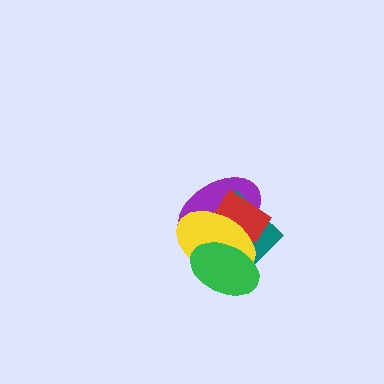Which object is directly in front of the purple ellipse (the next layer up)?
The teal rectangle is directly in front of the purple ellipse.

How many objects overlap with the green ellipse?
3 objects overlap with the green ellipse.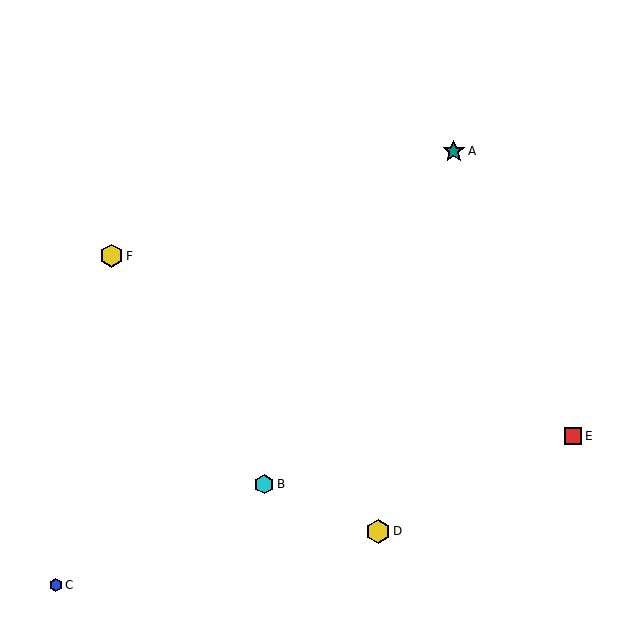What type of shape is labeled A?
Shape A is a teal star.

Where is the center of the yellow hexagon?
The center of the yellow hexagon is at (378, 531).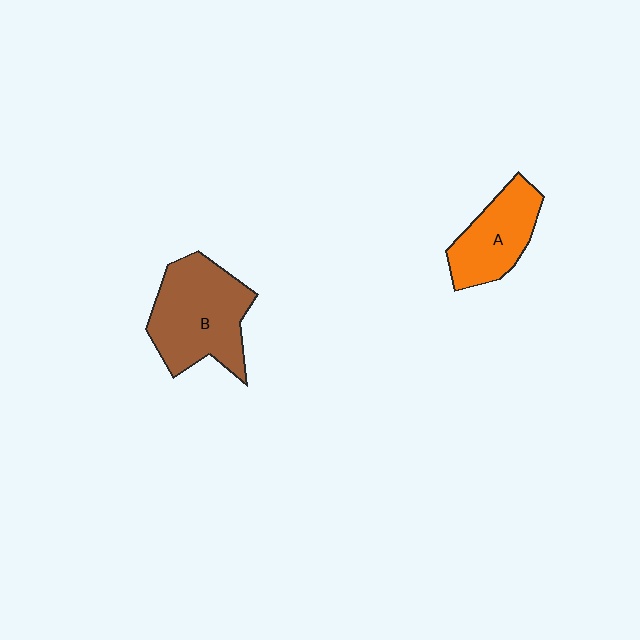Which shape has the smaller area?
Shape A (orange).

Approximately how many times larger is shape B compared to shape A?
Approximately 1.5 times.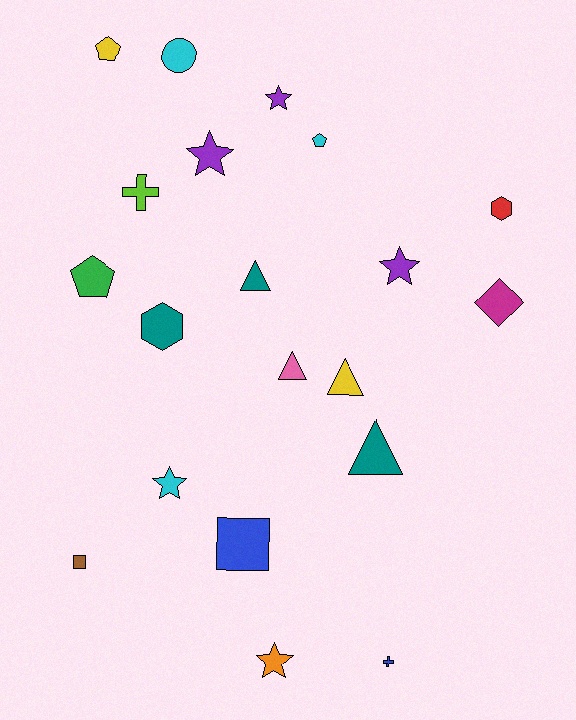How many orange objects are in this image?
There is 1 orange object.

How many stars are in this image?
There are 5 stars.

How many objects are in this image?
There are 20 objects.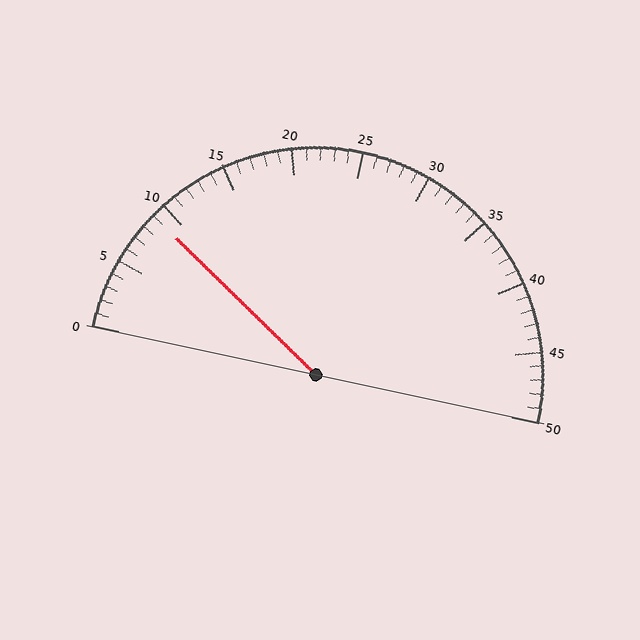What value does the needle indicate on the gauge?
The needle indicates approximately 9.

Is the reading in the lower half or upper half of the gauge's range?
The reading is in the lower half of the range (0 to 50).